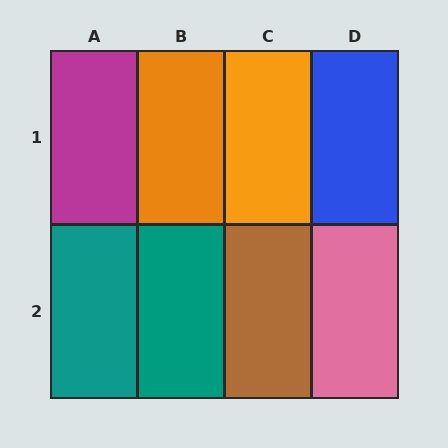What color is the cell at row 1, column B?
Orange.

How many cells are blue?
1 cell is blue.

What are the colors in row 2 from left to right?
Teal, teal, brown, pink.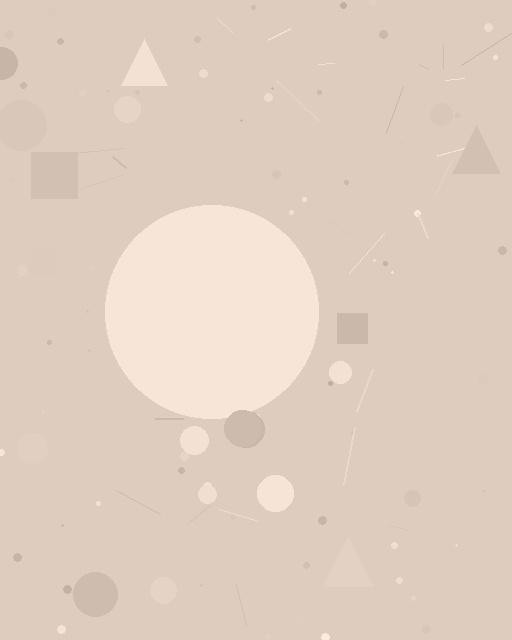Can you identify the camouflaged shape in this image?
The camouflaged shape is a circle.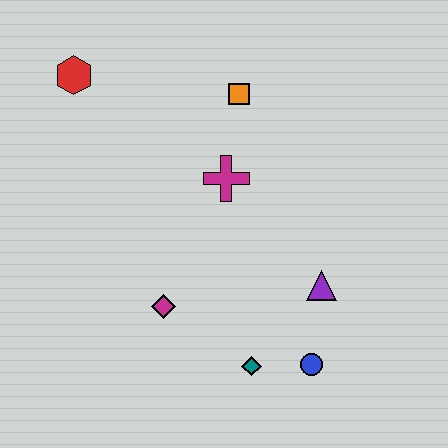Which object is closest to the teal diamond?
The blue circle is closest to the teal diamond.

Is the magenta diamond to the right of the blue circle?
No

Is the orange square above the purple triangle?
Yes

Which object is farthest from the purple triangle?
The red hexagon is farthest from the purple triangle.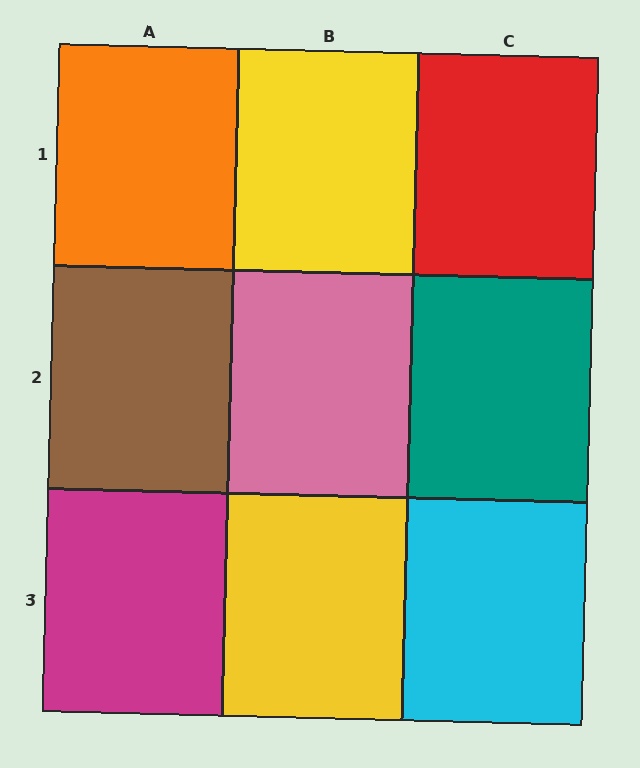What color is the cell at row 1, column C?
Red.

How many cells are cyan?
1 cell is cyan.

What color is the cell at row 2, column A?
Brown.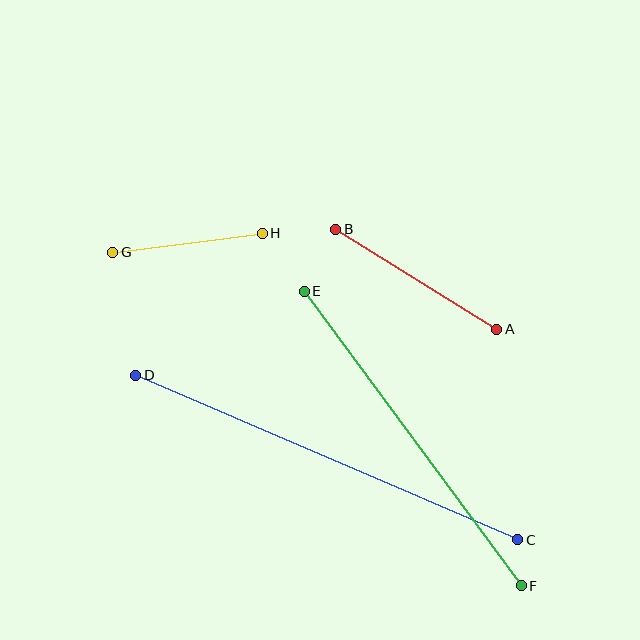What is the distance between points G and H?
The distance is approximately 150 pixels.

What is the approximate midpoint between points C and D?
The midpoint is at approximately (327, 458) pixels.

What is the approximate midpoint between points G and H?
The midpoint is at approximately (187, 243) pixels.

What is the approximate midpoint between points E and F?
The midpoint is at approximately (413, 439) pixels.